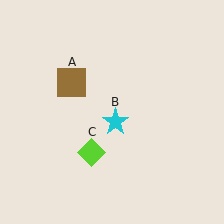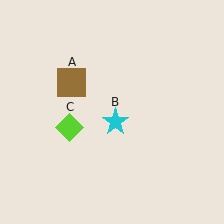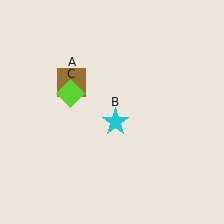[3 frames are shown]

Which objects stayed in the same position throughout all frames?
Brown square (object A) and cyan star (object B) remained stationary.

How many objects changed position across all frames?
1 object changed position: lime diamond (object C).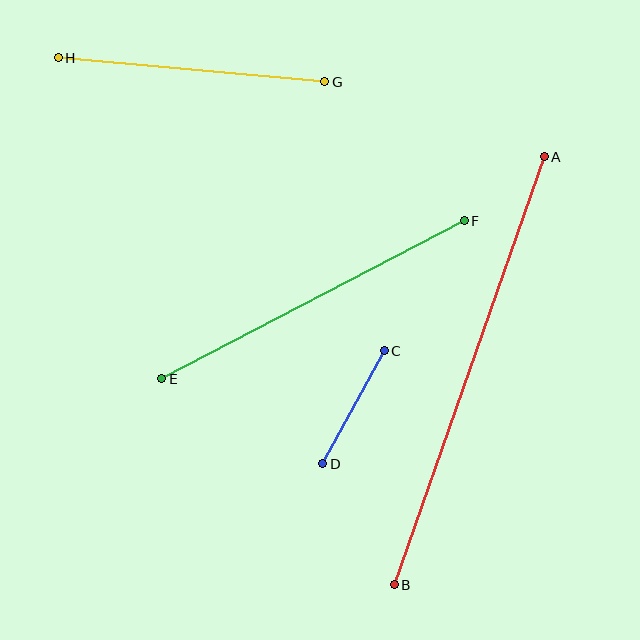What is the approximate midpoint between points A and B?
The midpoint is at approximately (469, 371) pixels.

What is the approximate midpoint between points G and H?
The midpoint is at approximately (192, 70) pixels.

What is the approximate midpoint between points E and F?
The midpoint is at approximately (313, 300) pixels.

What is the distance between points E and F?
The distance is approximately 341 pixels.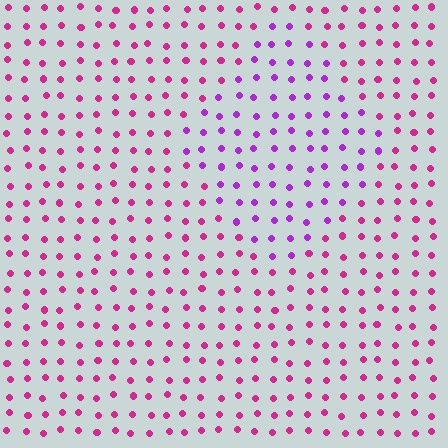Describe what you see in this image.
The image is filled with small magenta elements in a uniform arrangement. A diamond-shaped region is visible where the elements are tinted to a slightly different hue, forming a subtle color boundary.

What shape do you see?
I see a diamond.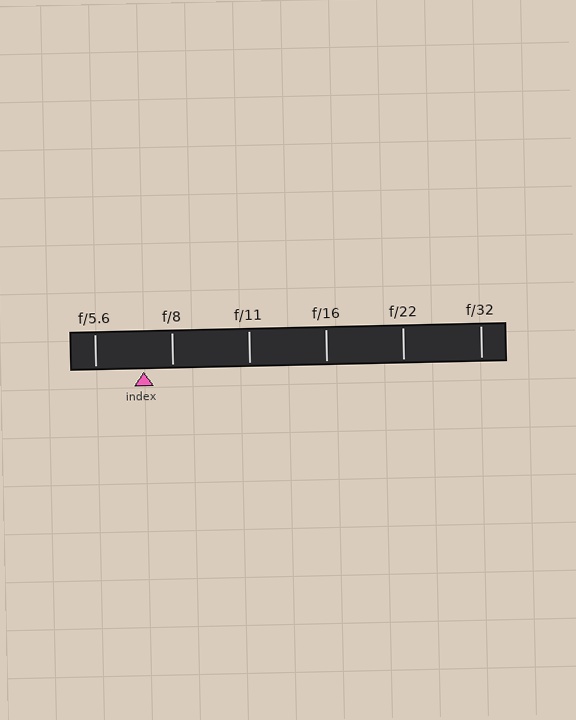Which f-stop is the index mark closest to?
The index mark is closest to f/8.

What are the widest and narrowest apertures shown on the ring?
The widest aperture shown is f/5.6 and the narrowest is f/32.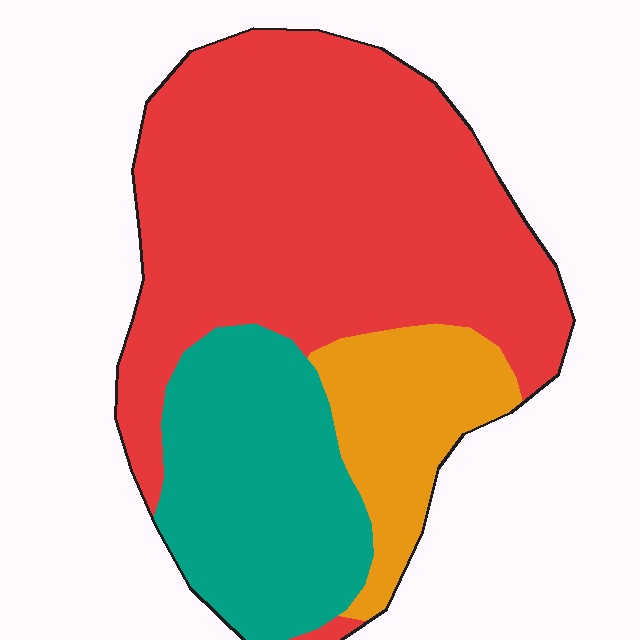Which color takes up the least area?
Orange, at roughly 15%.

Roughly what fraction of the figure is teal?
Teal covers 26% of the figure.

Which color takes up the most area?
Red, at roughly 60%.